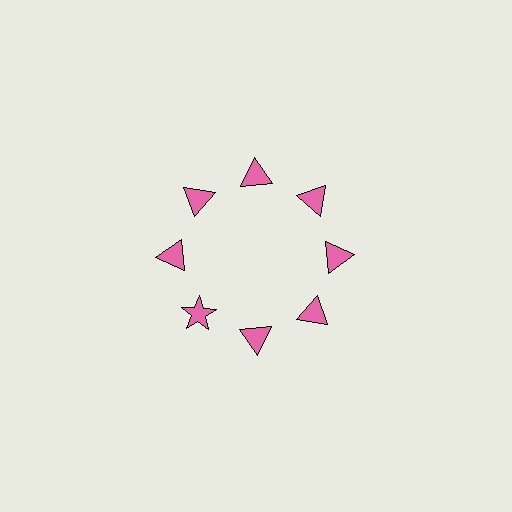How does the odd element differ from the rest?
It has a different shape: star instead of triangle.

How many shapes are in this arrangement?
There are 8 shapes arranged in a ring pattern.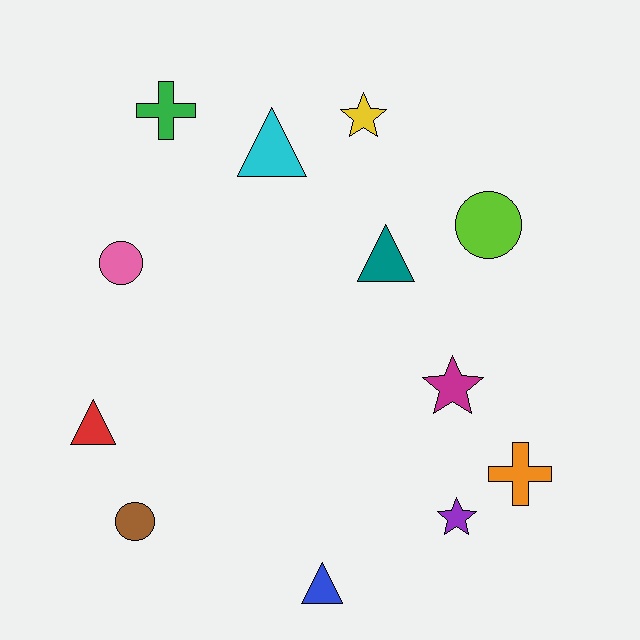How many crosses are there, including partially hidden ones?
There are 2 crosses.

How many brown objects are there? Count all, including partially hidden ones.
There is 1 brown object.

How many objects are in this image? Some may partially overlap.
There are 12 objects.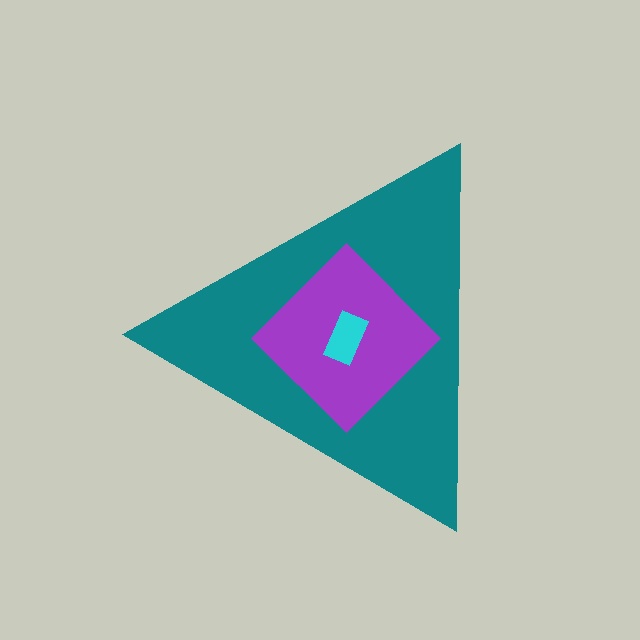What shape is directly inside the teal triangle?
The purple diamond.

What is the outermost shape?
The teal triangle.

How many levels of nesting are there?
3.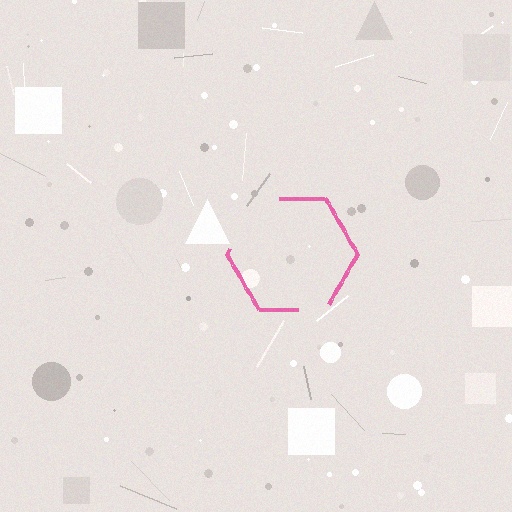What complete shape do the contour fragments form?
The contour fragments form a hexagon.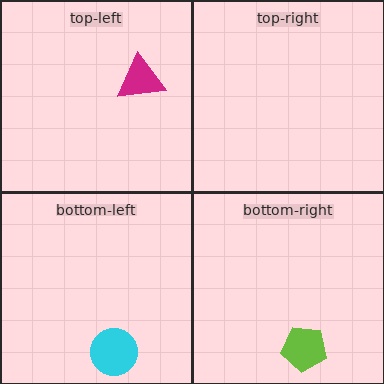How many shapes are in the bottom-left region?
1.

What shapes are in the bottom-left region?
The cyan circle.